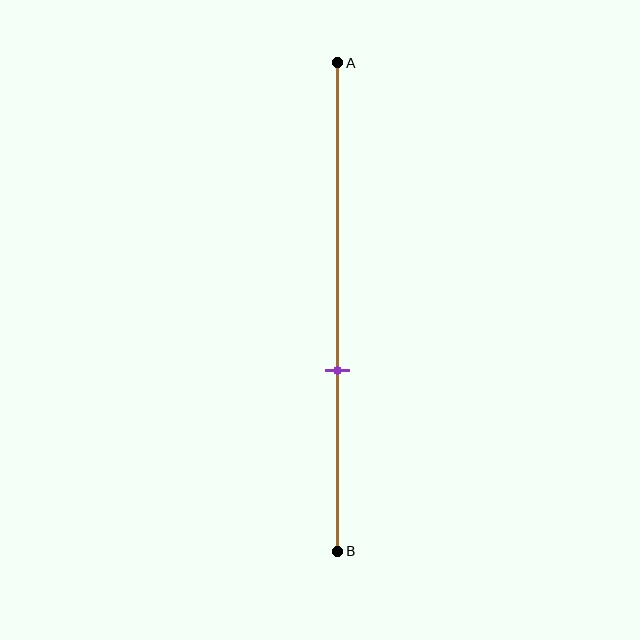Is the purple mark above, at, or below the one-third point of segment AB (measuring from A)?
The purple mark is below the one-third point of segment AB.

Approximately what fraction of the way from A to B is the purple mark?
The purple mark is approximately 65% of the way from A to B.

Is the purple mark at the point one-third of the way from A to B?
No, the mark is at about 65% from A, not at the 33% one-third point.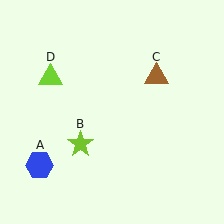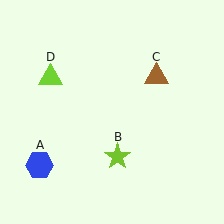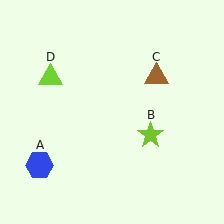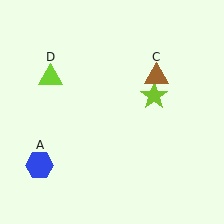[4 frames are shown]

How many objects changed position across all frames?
1 object changed position: lime star (object B).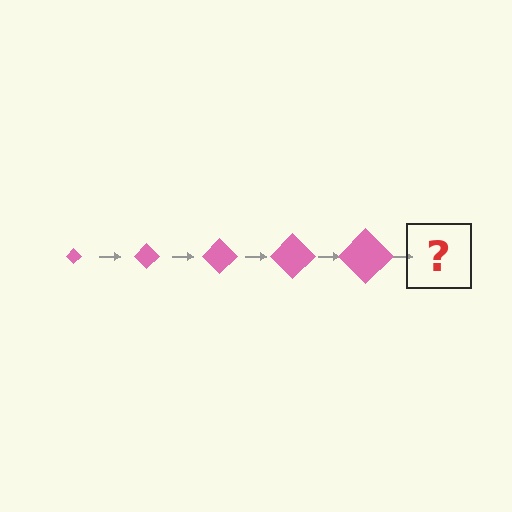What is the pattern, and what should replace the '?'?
The pattern is that the diamond gets progressively larger each step. The '?' should be a pink diamond, larger than the previous one.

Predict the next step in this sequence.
The next step is a pink diamond, larger than the previous one.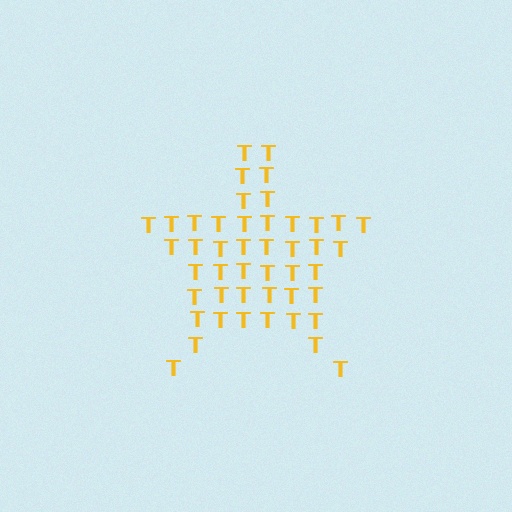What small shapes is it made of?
It is made of small letter T's.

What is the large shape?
The large shape is a star.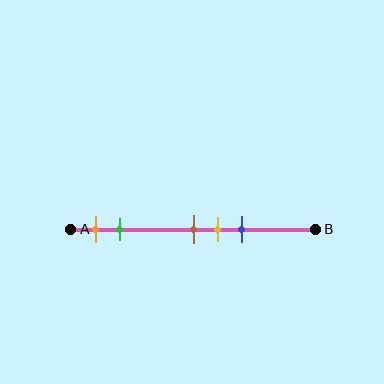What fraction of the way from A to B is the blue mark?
The blue mark is approximately 70% (0.7) of the way from A to B.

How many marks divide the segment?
There are 5 marks dividing the segment.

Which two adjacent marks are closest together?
The brown and yellow marks are the closest adjacent pair.